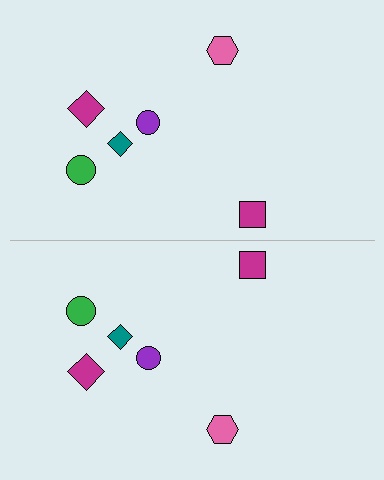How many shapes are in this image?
There are 12 shapes in this image.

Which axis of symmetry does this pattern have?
The pattern has a horizontal axis of symmetry running through the center of the image.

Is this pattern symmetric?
Yes, this pattern has bilateral (reflection) symmetry.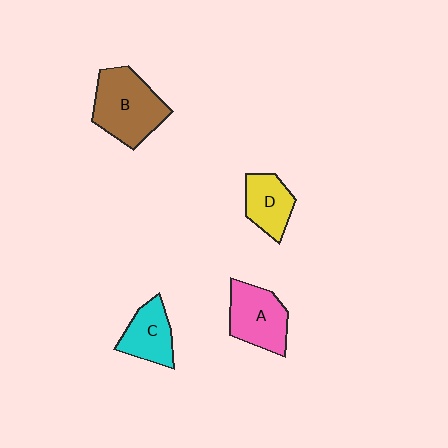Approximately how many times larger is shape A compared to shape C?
Approximately 1.3 times.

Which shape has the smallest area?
Shape D (yellow).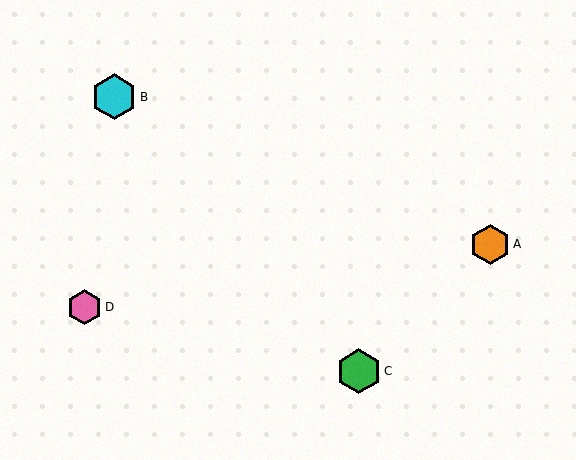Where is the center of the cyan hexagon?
The center of the cyan hexagon is at (114, 97).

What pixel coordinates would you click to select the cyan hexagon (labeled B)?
Click at (114, 97) to select the cyan hexagon B.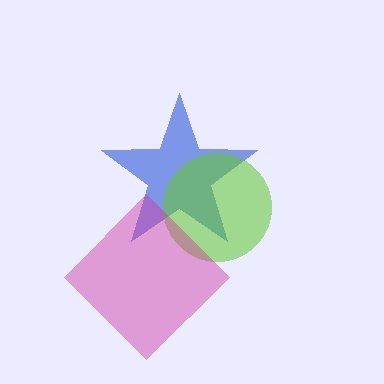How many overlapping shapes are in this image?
There are 3 overlapping shapes in the image.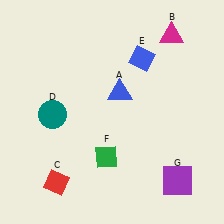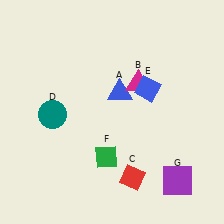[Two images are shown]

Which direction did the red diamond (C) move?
The red diamond (C) moved right.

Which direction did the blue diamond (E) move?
The blue diamond (E) moved down.